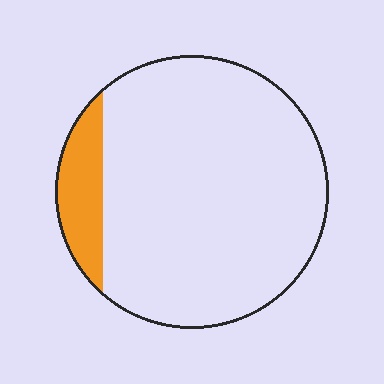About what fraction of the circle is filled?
About one eighth (1/8).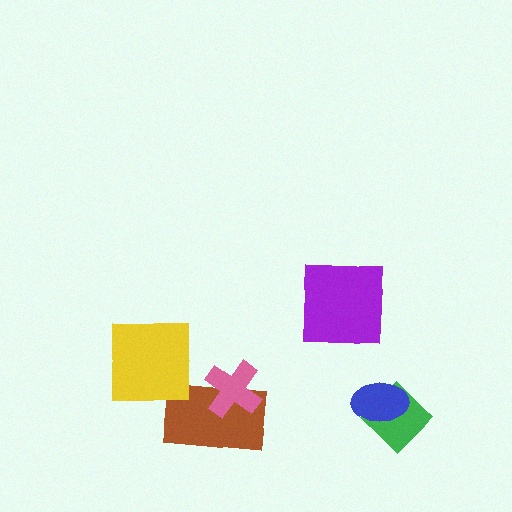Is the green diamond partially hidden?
Yes, it is partially covered by another shape.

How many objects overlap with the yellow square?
0 objects overlap with the yellow square.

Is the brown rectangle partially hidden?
Yes, it is partially covered by another shape.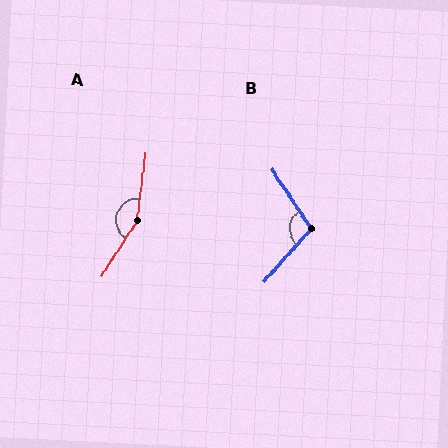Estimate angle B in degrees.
Approximately 105 degrees.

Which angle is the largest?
A, at approximately 155 degrees.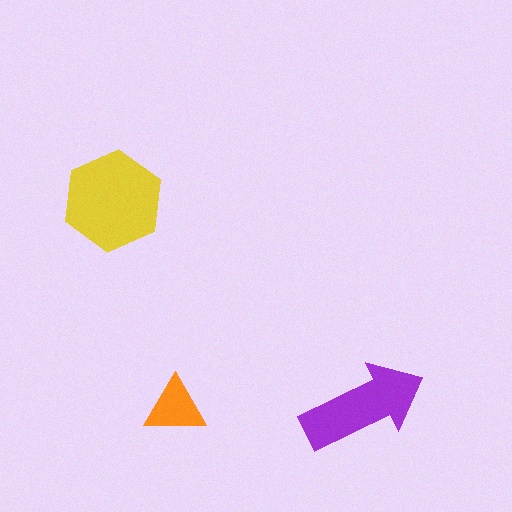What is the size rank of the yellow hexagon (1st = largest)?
1st.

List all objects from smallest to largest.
The orange triangle, the purple arrow, the yellow hexagon.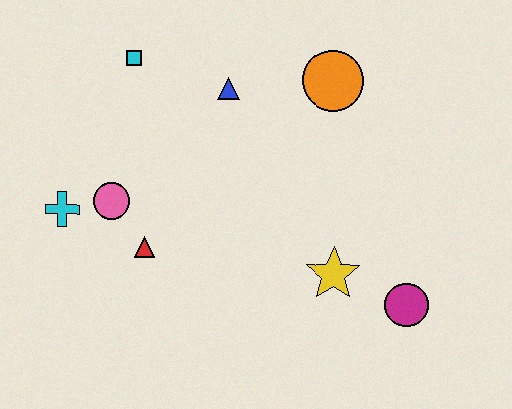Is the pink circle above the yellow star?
Yes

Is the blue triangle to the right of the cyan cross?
Yes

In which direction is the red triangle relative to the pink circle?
The red triangle is below the pink circle.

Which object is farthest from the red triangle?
The magenta circle is farthest from the red triangle.